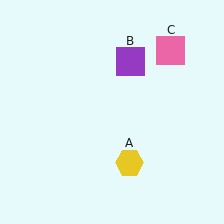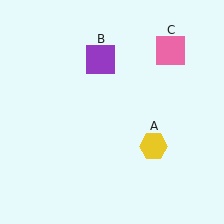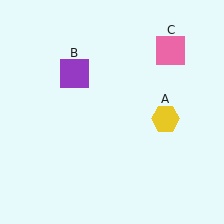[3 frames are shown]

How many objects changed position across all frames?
2 objects changed position: yellow hexagon (object A), purple square (object B).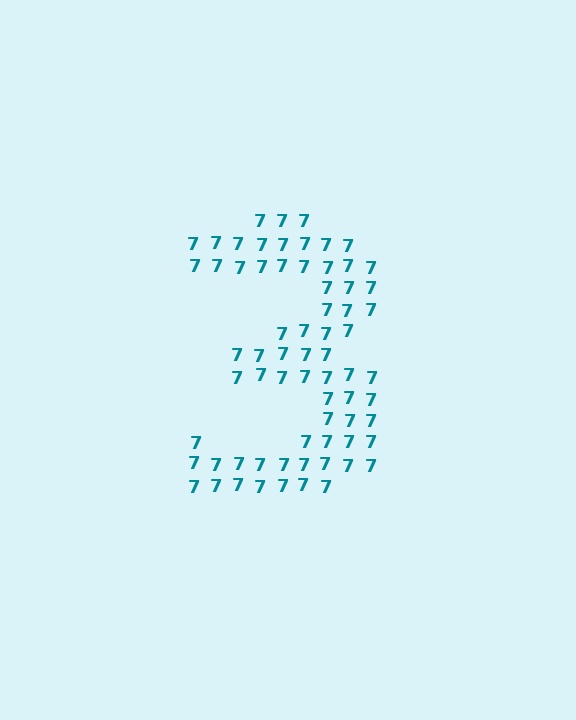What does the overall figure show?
The overall figure shows the digit 3.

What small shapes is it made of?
It is made of small digit 7's.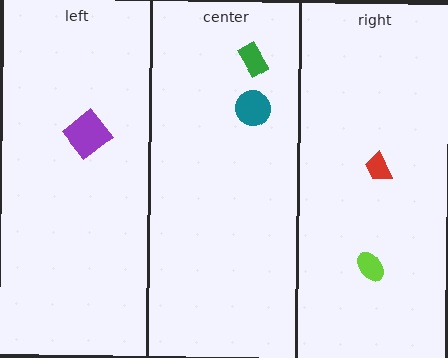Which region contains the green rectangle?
The center region.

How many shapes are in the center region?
2.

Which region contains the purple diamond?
The left region.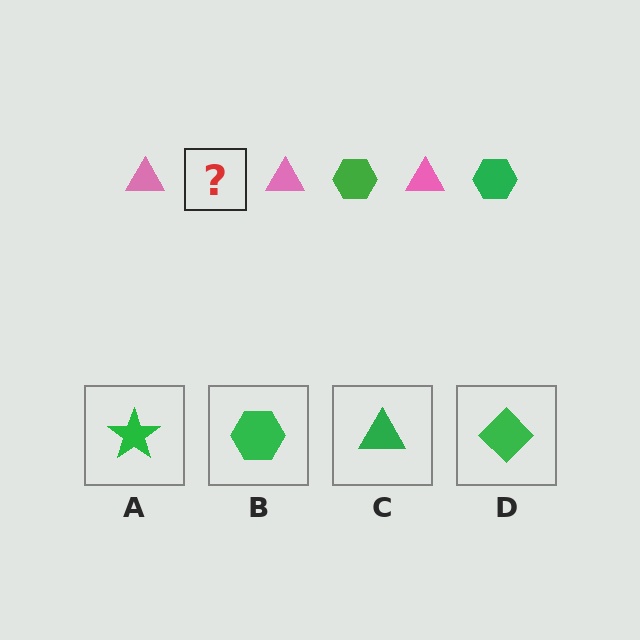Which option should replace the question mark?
Option B.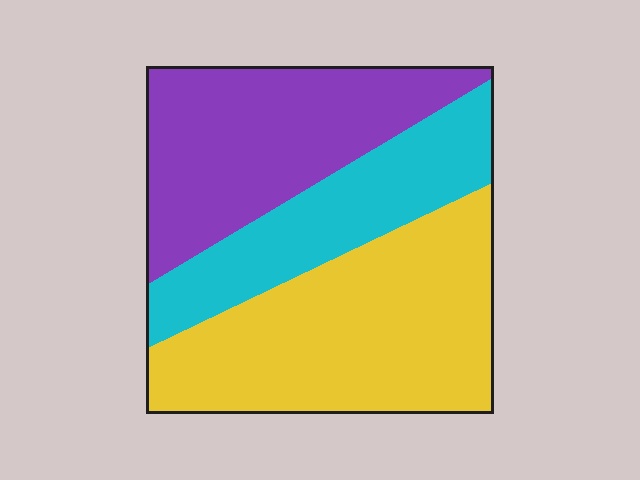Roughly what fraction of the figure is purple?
Purple covers about 35% of the figure.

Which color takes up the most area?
Yellow, at roughly 45%.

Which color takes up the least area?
Cyan, at roughly 25%.